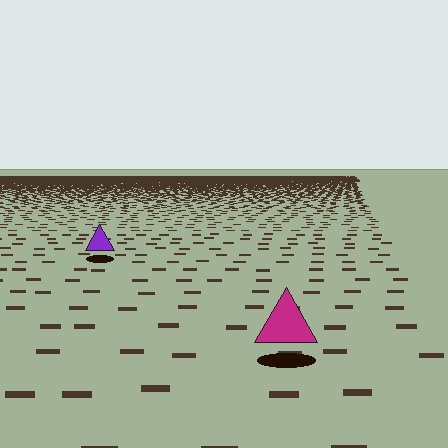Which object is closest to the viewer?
The magenta triangle is closest. The texture marks near it are larger and more spread out.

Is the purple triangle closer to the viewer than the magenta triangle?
No. The magenta triangle is closer — you can tell from the texture gradient: the ground texture is coarser near it.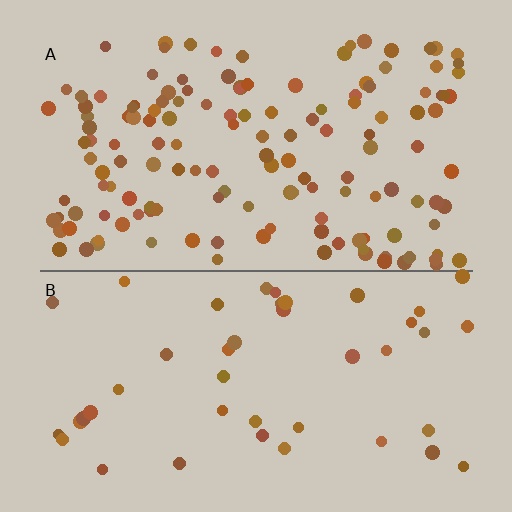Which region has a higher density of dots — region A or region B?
A (the top).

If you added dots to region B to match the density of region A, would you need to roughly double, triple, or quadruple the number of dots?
Approximately triple.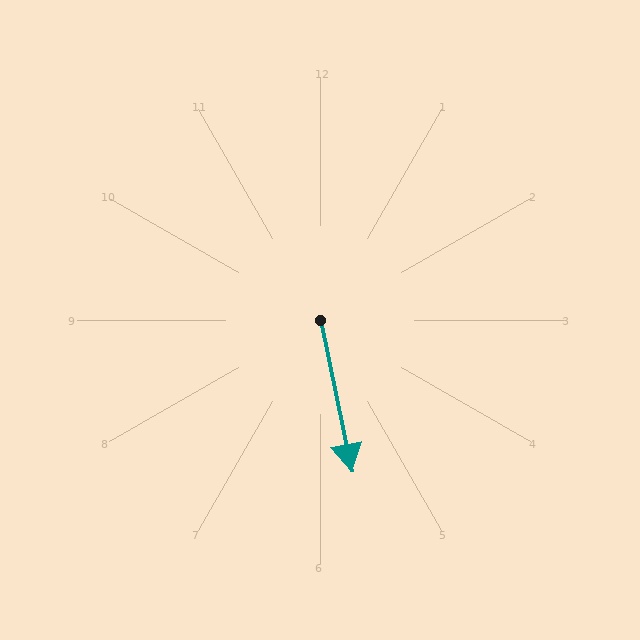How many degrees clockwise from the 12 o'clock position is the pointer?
Approximately 168 degrees.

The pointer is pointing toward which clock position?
Roughly 6 o'clock.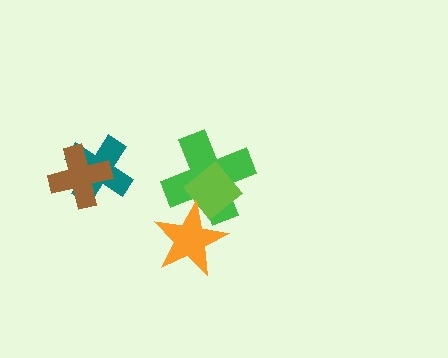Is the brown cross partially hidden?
No, no other shape covers it.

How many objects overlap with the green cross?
2 objects overlap with the green cross.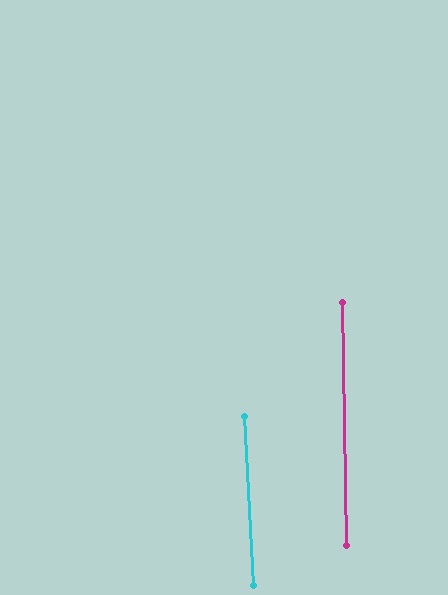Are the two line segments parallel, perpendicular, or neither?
Parallel — their directions differ by only 2.0°.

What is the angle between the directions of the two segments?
Approximately 2 degrees.